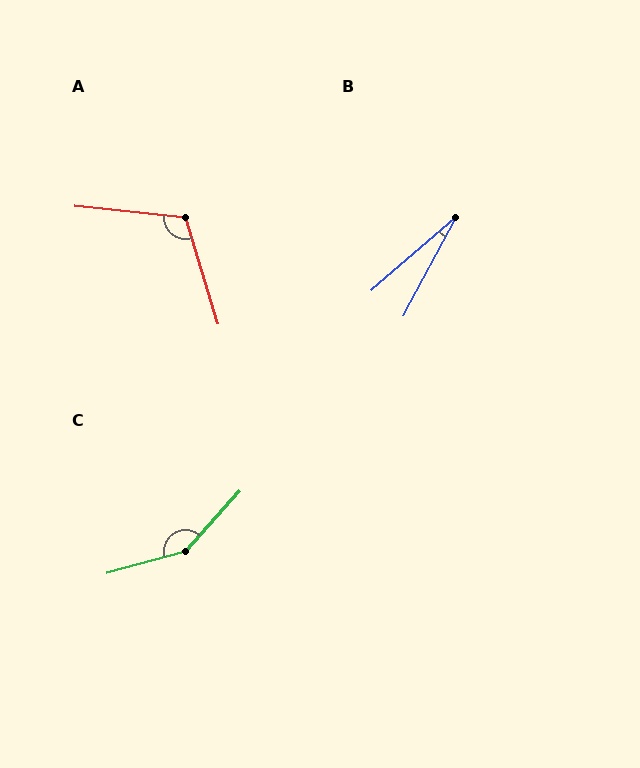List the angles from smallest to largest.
B (21°), A (113°), C (147°).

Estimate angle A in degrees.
Approximately 113 degrees.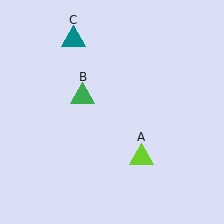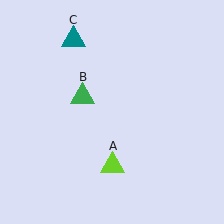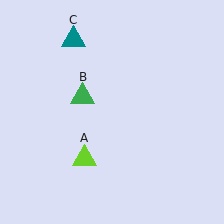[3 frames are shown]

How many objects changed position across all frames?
1 object changed position: lime triangle (object A).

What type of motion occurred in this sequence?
The lime triangle (object A) rotated clockwise around the center of the scene.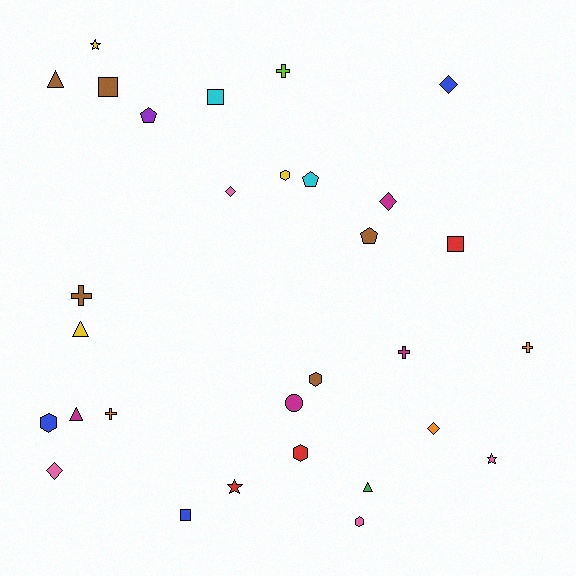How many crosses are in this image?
There are 5 crosses.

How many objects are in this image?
There are 30 objects.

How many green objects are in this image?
There is 1 green object.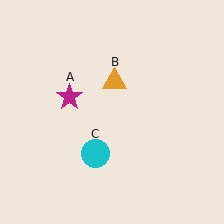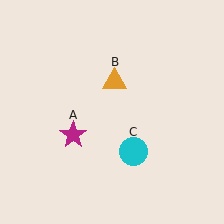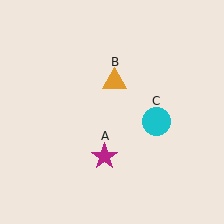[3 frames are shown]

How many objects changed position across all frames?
2 objects changed position: magenta star (object A), cyan circle (object C).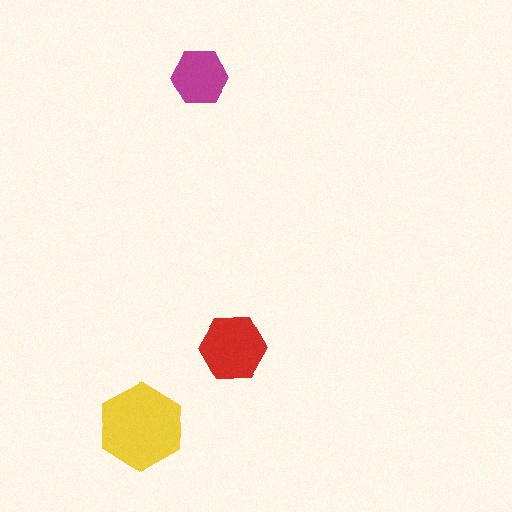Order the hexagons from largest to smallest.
the yellow one, the red one, the magenta one.